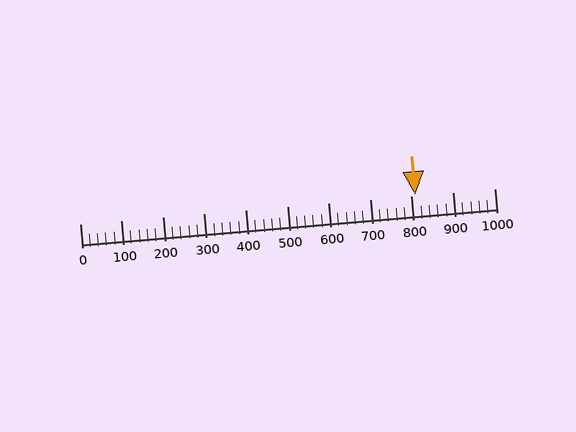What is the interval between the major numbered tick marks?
The major tick marks are spaced 100 units apart.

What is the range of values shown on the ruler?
The ruler shows values from 0 to 1000.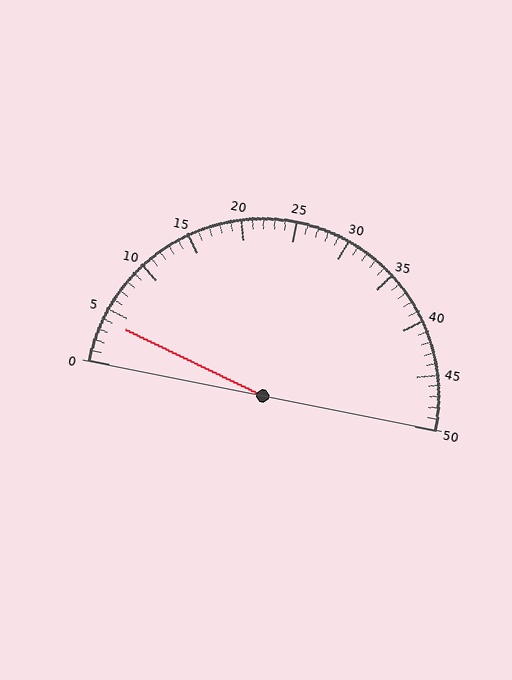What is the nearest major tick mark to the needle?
The nearest major tick mark is 5.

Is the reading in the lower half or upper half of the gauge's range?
The reading is in the lower half of the range (0 to 50).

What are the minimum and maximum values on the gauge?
The gauge ranges from 0 to 50.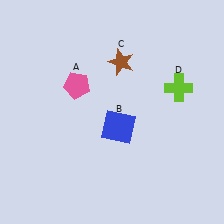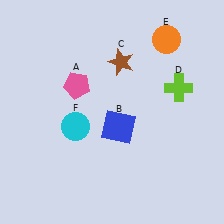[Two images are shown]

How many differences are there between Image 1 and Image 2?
There are 2 differences between the two images.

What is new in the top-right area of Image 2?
An orange circle (E) was added in the top-right area of Image 2.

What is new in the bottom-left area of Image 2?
A cyan circle (F) was added in the bottom-left area of Image 2.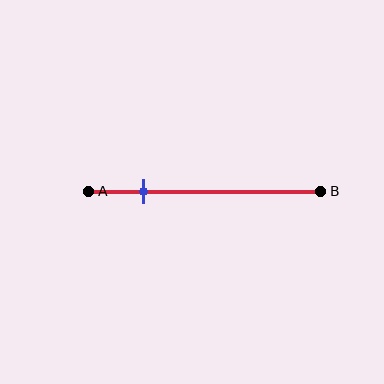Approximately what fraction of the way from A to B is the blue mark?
The blue mark is approximately 25% of the way from A to B.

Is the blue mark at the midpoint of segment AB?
No, the mark is at about 25% from A, not at the 50% midpoint.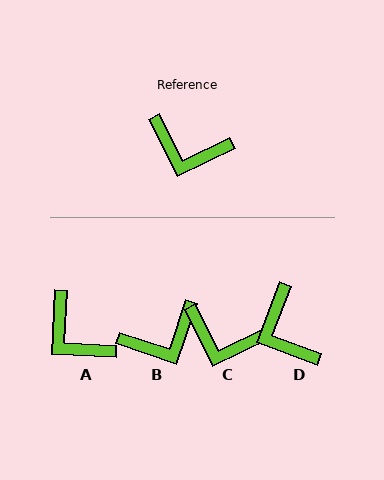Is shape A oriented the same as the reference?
No, it is off by about 29 degrees.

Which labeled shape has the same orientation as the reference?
C.